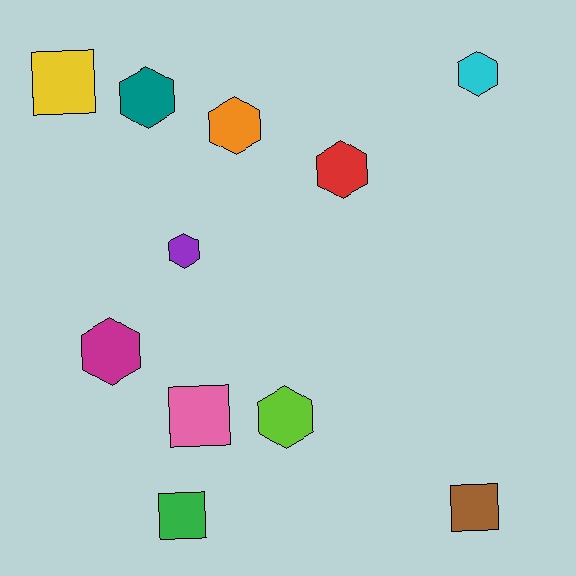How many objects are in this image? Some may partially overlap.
There are 11 objects.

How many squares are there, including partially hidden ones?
There are 4 squares.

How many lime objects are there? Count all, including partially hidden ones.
There is 1 lime object.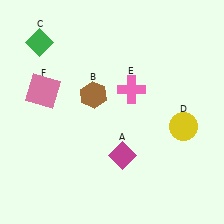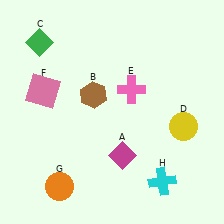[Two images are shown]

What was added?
An orange circle (G), a cyan cross (H) were added in Image 2.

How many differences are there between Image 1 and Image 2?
There are 2 differences between the two images.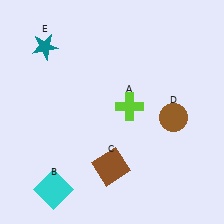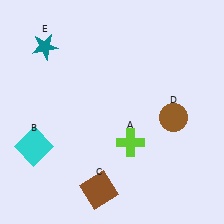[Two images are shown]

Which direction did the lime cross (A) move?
The lime cross (A) moved down.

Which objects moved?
The objects that moved are: the lime cross (A), the cyan square (B), the brown square (C).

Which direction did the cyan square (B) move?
The cyan square (B) moved up.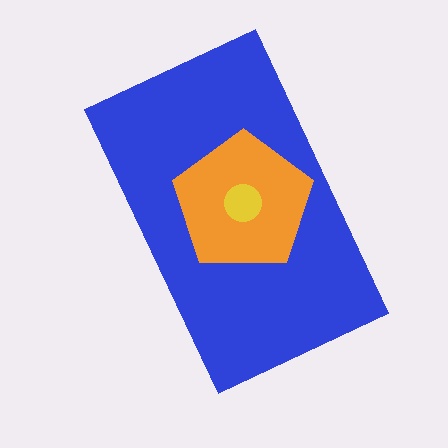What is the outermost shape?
The blue rectangle.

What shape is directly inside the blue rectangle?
The orange pentagon.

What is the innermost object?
The yellow circle.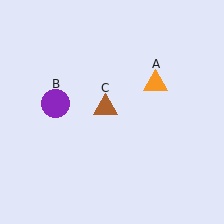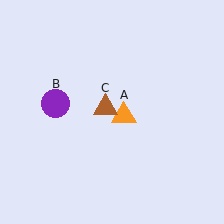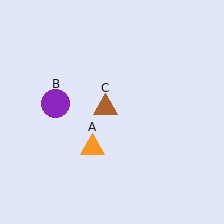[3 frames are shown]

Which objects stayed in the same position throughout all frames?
Purple circle (object B) and brown triangle (object C) remained stationary.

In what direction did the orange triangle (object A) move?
The orange triangle (object A) moved down and to the left.